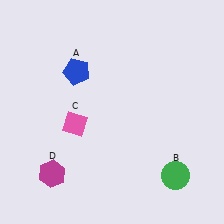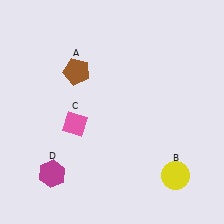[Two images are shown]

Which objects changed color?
A changed from blue to brown. B changed from green to yellow.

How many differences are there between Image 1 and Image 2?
There are 2 differences between the two images.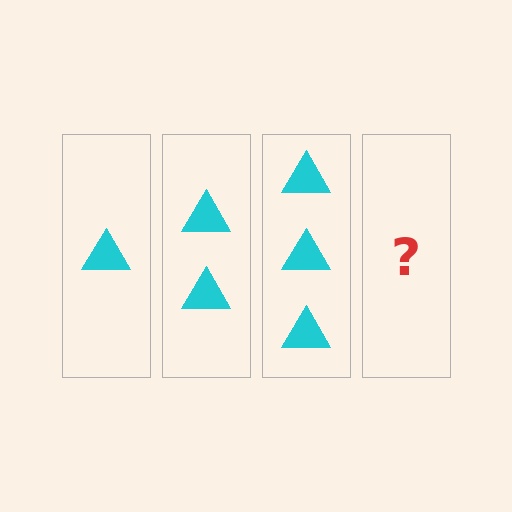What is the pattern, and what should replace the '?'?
The pattern is that each step adds one more triangle. The '?' should be 4 triangles.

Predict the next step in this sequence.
The next step is 4 triangles.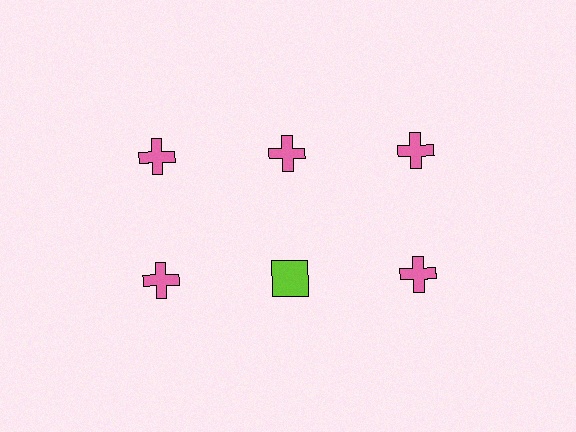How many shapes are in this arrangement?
There are 6 shapes arranged in a grid pattern.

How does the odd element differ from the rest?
It differs in both color (lime instead of pink) and shape (square instead of cross).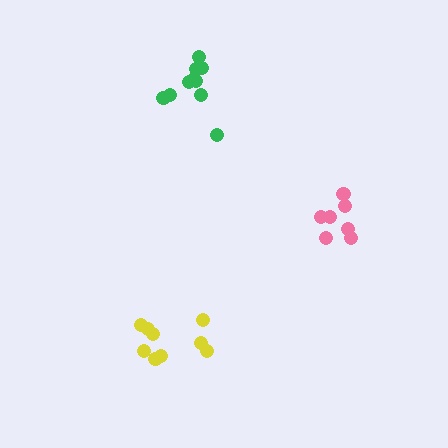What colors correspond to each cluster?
The clusters are colored: pink, green, yellow.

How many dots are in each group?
Group 1: 7 dots, Group 2: 10 dots, Group 3: 9 dots (26 total).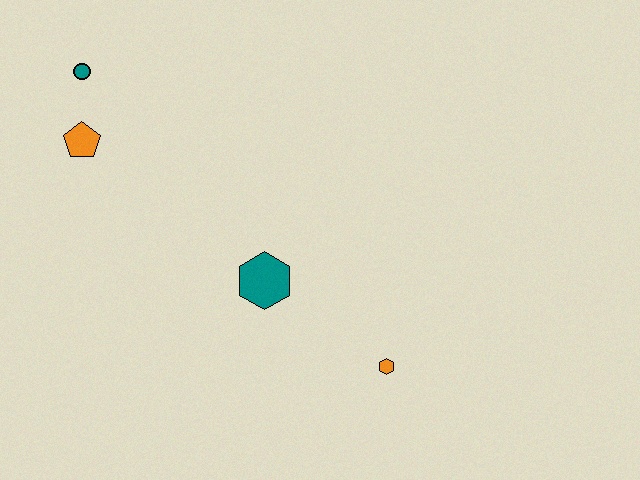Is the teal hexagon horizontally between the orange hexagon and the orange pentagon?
Yes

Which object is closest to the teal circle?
The orange pentagon is closest to the teal circle.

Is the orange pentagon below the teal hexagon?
No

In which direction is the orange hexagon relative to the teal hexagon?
The orange hexagon is to the right of the teal hexagon.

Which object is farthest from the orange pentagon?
The orange hexagon is farthest from the orange pentagon.